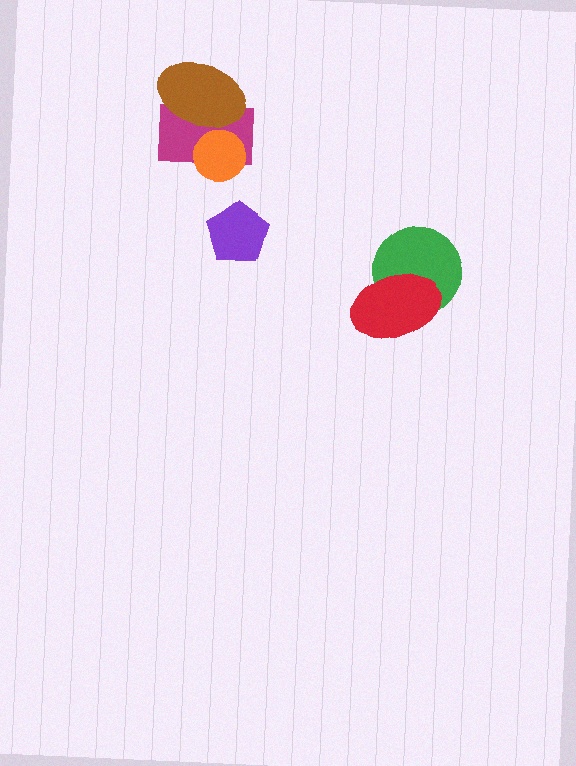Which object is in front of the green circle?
The red ellipse is in front of the green circle.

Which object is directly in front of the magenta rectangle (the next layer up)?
The brown ellipse is directly in front of the magenta rectangle.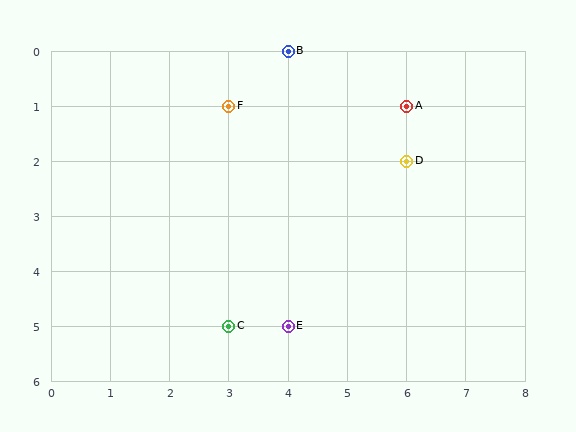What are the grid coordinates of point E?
Point E is at grid coordinates (4, 5).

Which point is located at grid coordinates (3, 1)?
Point F is at (3, 1).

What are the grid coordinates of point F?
Point F is at grid coordinates (3, 1).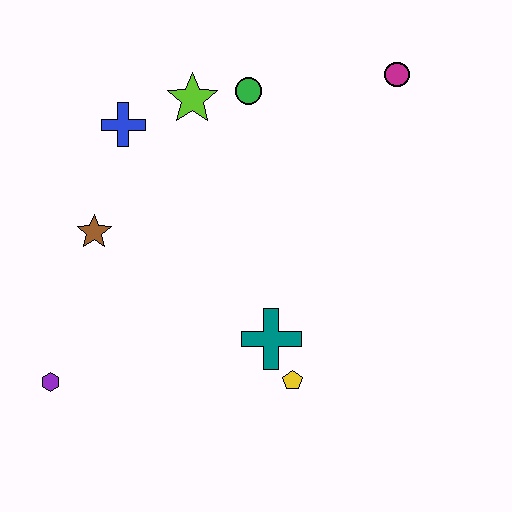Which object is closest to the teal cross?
The yellow pentagon is closest to the teal cross.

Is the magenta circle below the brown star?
No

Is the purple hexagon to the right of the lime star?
No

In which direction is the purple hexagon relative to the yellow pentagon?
The purple hexagon is to the left of the yellow pentagon.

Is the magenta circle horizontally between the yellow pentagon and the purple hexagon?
No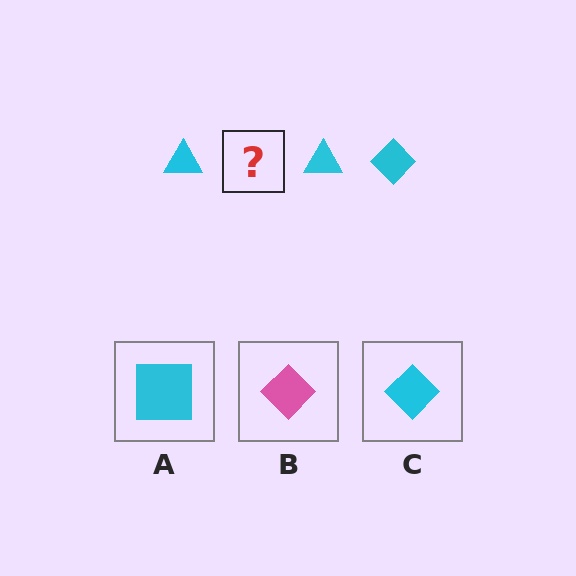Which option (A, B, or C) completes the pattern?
C.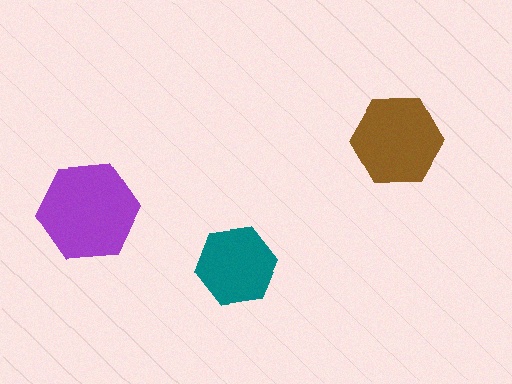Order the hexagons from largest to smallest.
the purple one, the brown one, the teal one.